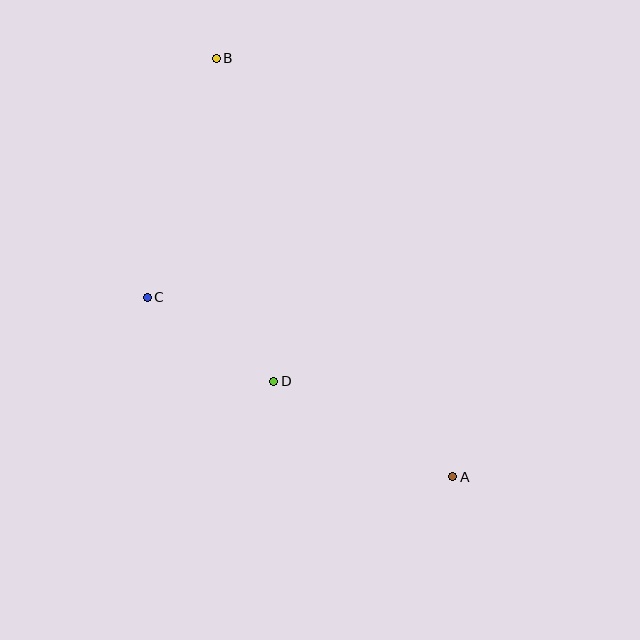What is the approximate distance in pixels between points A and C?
The distance between A and C is approximately 354 pixels.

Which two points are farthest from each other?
Points A and B are farthest from each other.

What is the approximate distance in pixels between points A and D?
The distance between A and D is approximately 203 pixels.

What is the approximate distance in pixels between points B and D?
The distance between B and D is approximately 328 pixels.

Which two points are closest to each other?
Points C and D are closest to each other.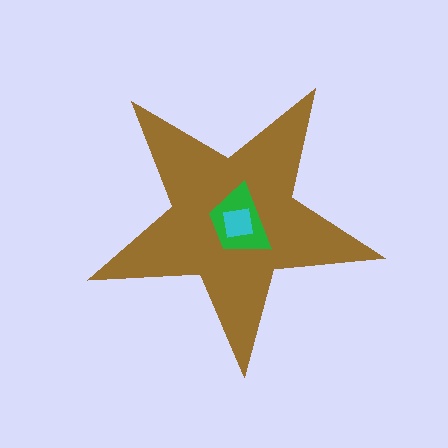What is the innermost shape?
The cyan square.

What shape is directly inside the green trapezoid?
The cyan square.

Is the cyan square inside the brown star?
Yes.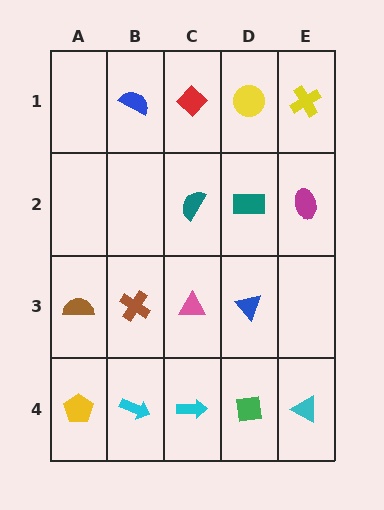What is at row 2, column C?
A teal semicircle.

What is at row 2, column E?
A magenta ellipse.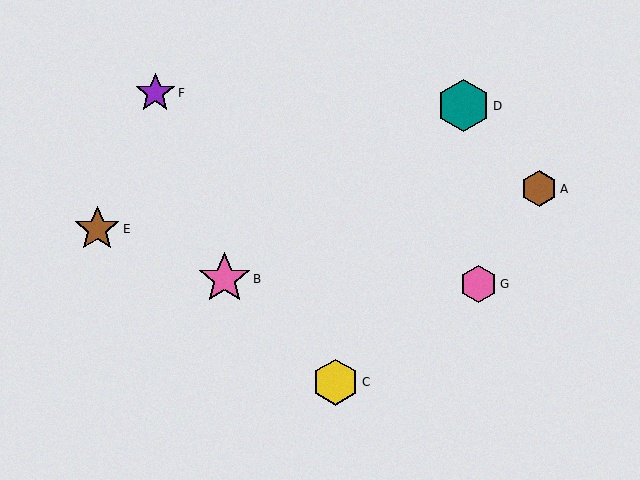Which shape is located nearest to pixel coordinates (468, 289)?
The pink hexagon (labeled G) at (479, 284) is nearest to that location.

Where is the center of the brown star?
The center of the brown star is at (97, 229).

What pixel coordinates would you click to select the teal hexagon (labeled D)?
Click at (464, 106) to select the teal hexagon D.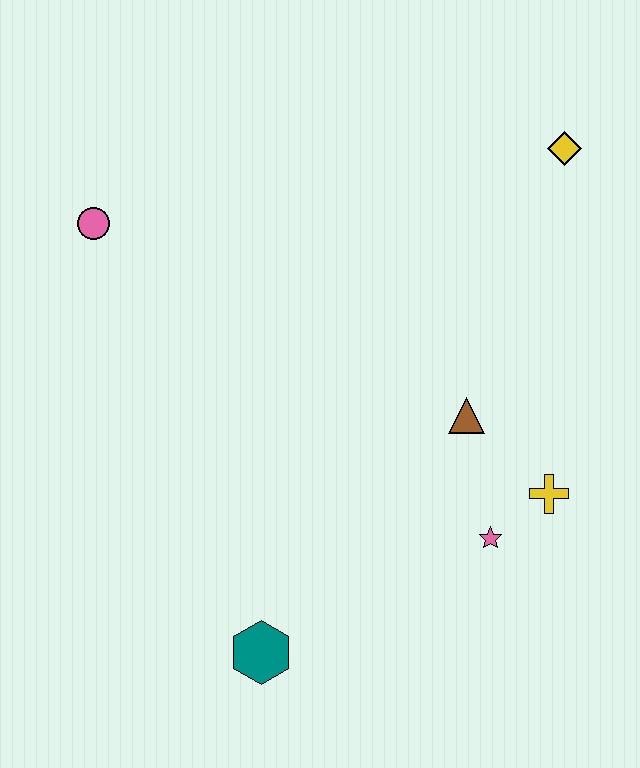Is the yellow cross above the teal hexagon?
Yes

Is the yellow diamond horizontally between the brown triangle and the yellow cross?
No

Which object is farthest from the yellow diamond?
The teal hexagon is farthest from the yellow diamond.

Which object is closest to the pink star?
The yellow cross is closest to the pink star.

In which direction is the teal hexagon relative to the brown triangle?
The teal hexagon is below the brown triangle.